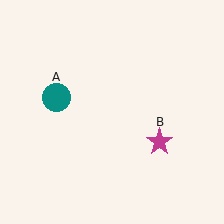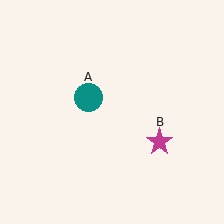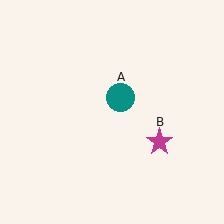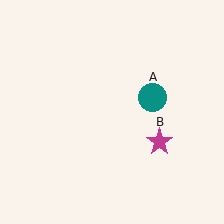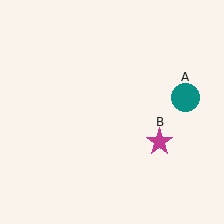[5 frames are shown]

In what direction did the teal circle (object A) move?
The teal circle (object A) moved right.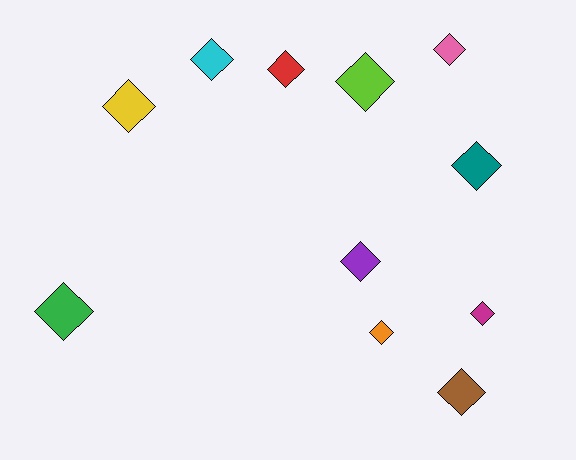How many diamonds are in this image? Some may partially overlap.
There are 11 diamonds.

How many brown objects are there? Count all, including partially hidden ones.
There is 1 brown object.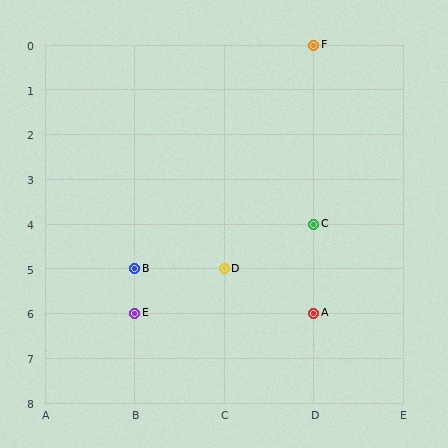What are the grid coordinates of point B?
Point B is at grid coordinates (B, 5).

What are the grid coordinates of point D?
Point D is at grid coordinates (C, 5).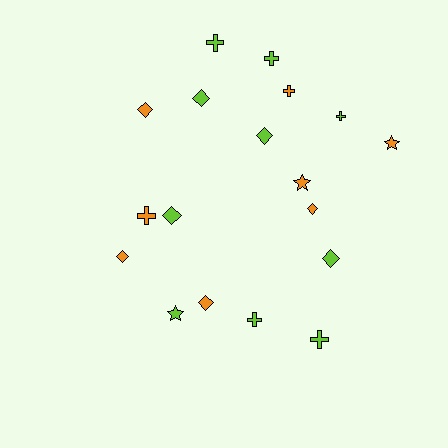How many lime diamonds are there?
There are 4 lime diamonds.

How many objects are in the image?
There are 18 objects.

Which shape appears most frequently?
Diamond, with 8 objects.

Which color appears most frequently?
Lime, with 10 objects.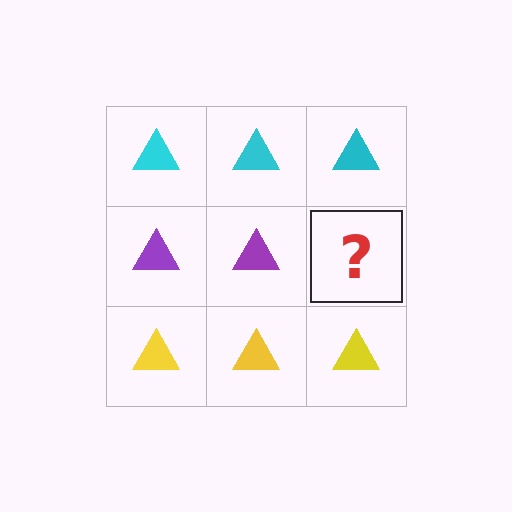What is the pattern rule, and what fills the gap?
The rule is that each row has a consistent color. The gap should be filled with a purple triangle.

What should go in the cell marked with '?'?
The missing cell should contain a purple triangle.